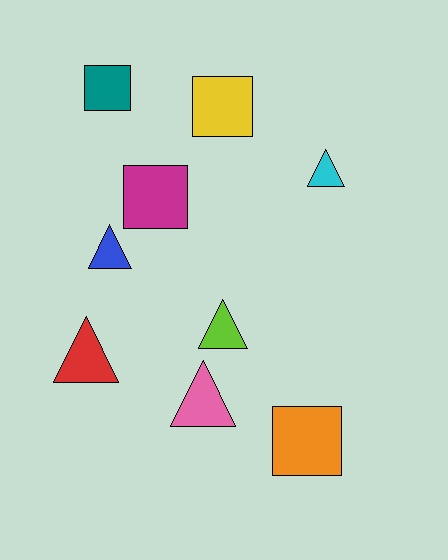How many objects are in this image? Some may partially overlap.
There are 9 objects.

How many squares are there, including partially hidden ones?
There are 4 squares.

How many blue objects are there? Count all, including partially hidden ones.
There is 1 blue object.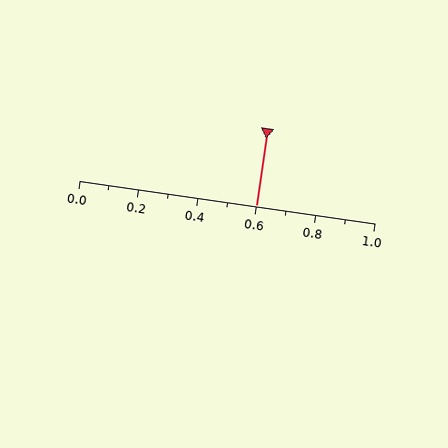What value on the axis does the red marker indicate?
The marker indicates approximately 0.6.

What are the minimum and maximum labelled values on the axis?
The axis runs from 0.0 to 1.0.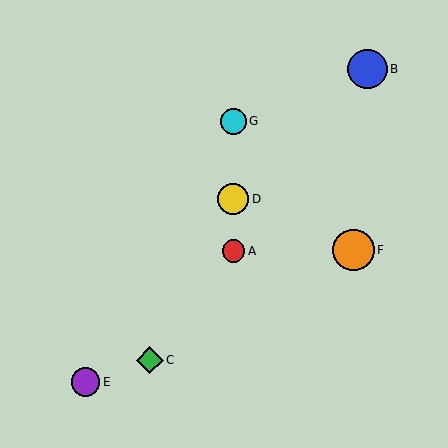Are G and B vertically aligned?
No, G is at x≈233 and B is at x≈367.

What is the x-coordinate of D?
Object D is at x≈233.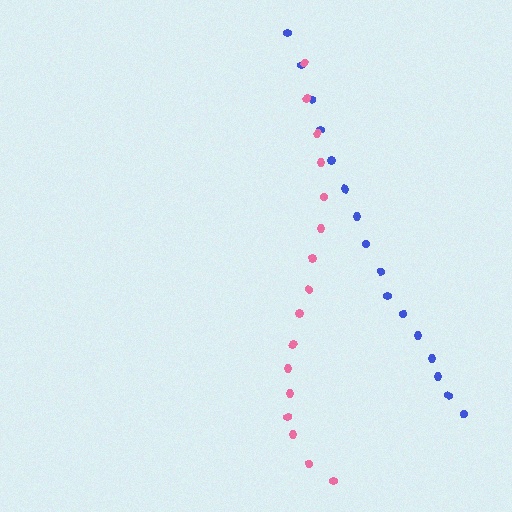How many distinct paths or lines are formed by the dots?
There are 2 distinct paths.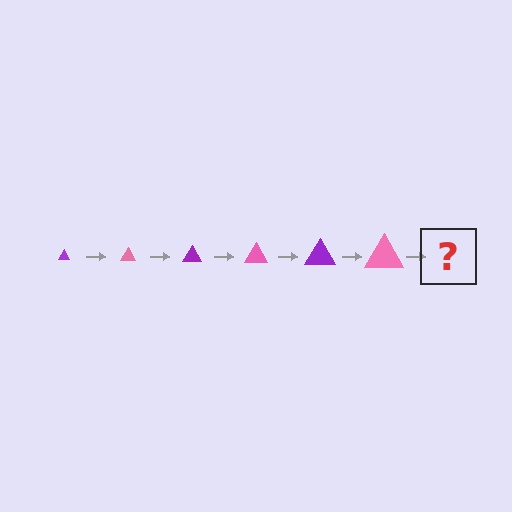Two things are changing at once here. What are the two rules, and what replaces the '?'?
The two rules are that the triangle grows larger each step and the color cycles through purple and pink. The '?' should be a purple triangle, larger than the previous one.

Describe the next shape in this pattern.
It should be a purple triangle, larger than the previous one.